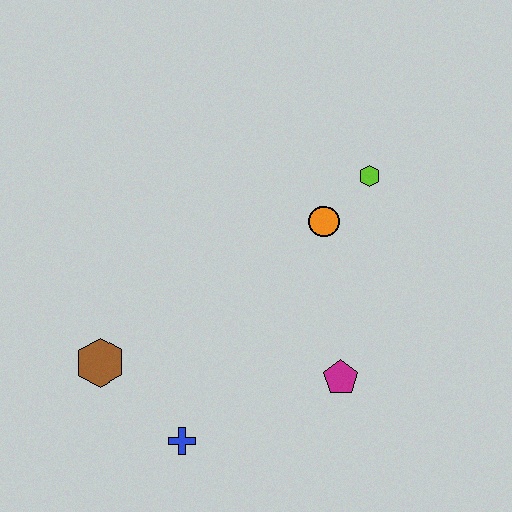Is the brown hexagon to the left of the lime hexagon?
Yes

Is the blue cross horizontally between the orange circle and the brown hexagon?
Yes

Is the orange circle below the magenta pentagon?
No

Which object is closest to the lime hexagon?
The orange circle is closest to the lime hexagon.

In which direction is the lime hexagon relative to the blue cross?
The lime hexagon is above the blue cross.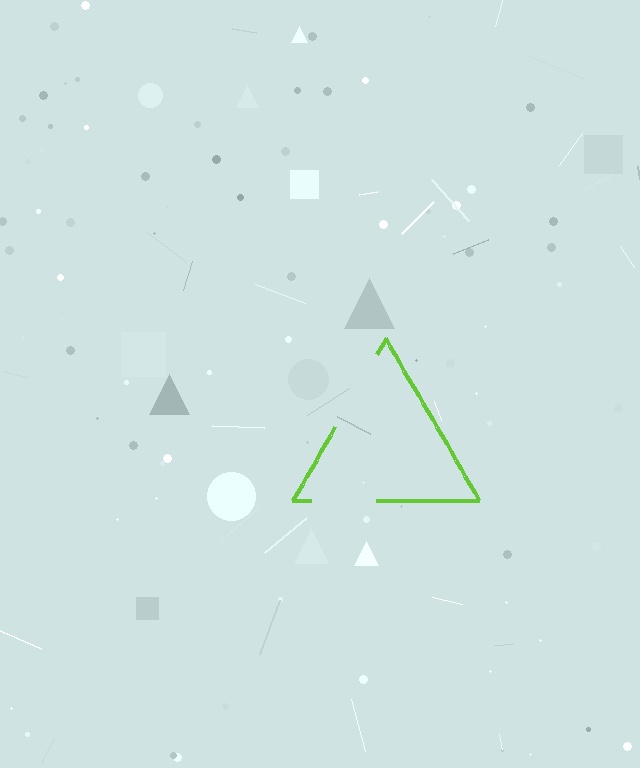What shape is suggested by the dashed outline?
The dashed outline suggests a triangle.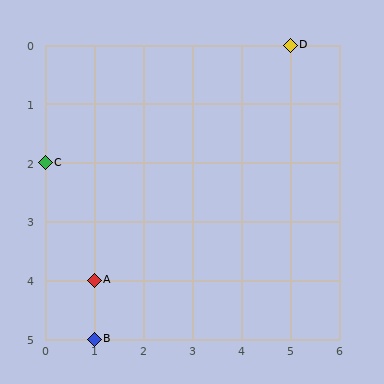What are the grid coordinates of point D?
Point D is at grid coordinates (5, 0).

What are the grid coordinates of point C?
Point C is at grid coordinates (0, 2).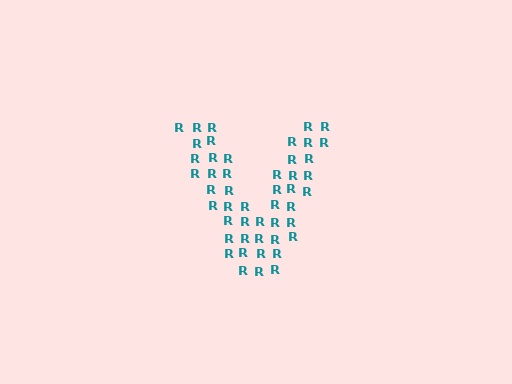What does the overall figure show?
The overall figure shows the letter V.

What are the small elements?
The small elements are letter R's.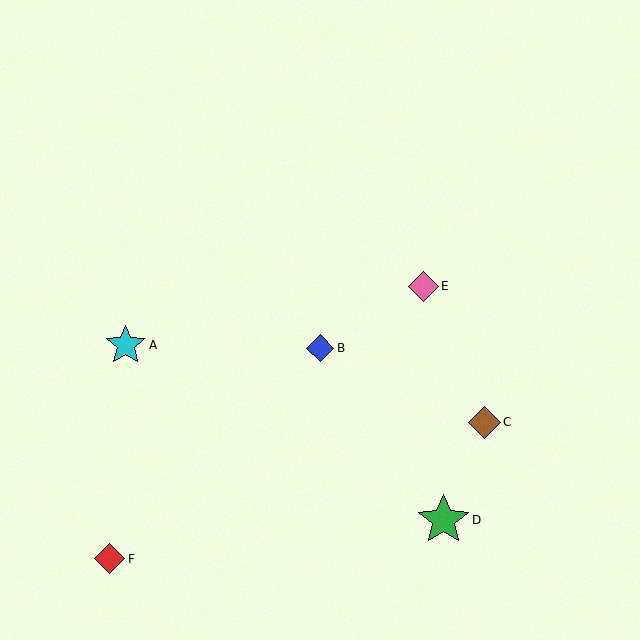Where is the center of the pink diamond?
The center of the pink diamond is at (423, 286).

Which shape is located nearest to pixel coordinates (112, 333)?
The cyan star (labeled A) at (126, 345) is nearest to that location.